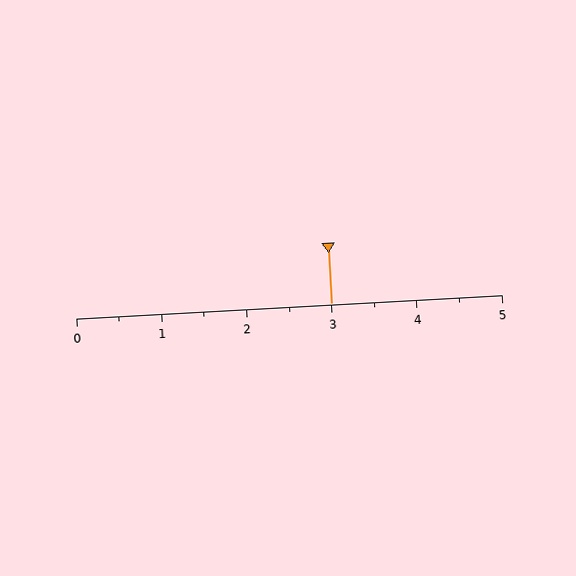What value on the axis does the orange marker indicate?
The marker indicates approximately 3.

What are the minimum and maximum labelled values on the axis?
The axis runs from 0 to 5.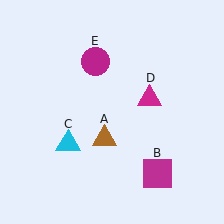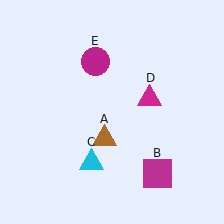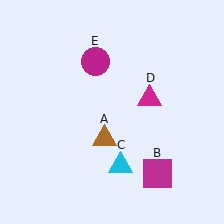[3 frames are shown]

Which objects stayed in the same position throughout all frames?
Brown triangle (object A) and magenta square (object B) and magenta triangle (object D) and magenta circle (object E) remained stationary.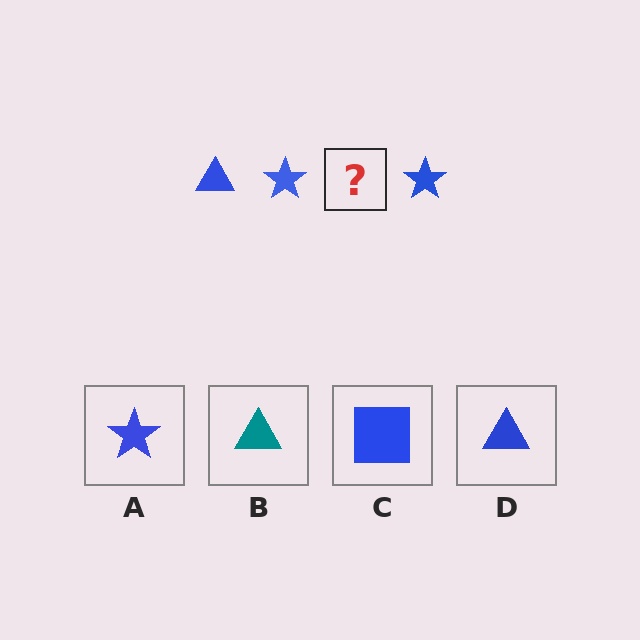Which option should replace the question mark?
Option D.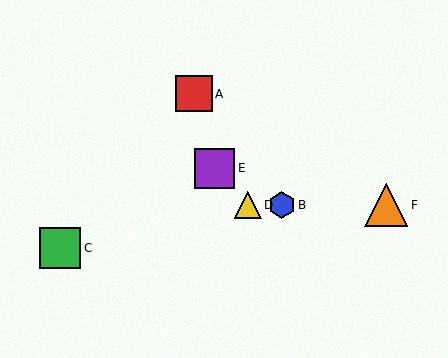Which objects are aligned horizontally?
Objects B, D, F are aligned horizontally.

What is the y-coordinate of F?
Object F is at y≈205.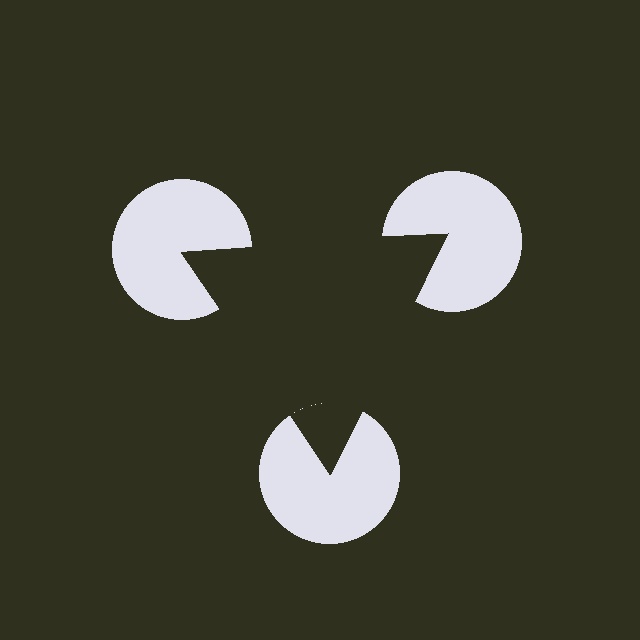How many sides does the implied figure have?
3 sides.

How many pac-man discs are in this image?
There are 3 — one at each vertex of the illusory triangle.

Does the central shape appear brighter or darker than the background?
It typically appears slightly darker than the background, even though no actual brightness change is drawn.